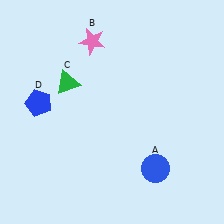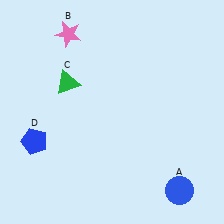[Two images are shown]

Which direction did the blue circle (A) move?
The blue circle (A) moved right.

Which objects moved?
The objects that moved are: the blue circle (A), the pink star (B), the blue pentagon (D).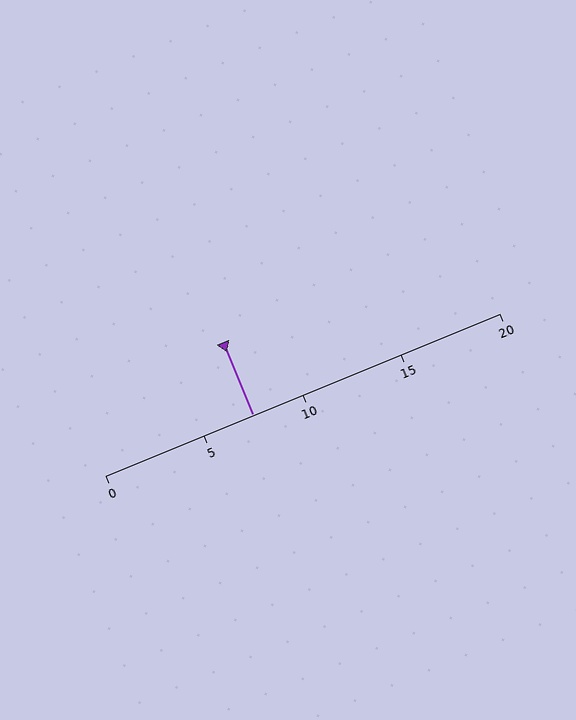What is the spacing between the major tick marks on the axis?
The major ticks are spaced 5 apart.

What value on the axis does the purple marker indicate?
The marker indicates approximately 7.5.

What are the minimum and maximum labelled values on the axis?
The axis runs from 0 to 20.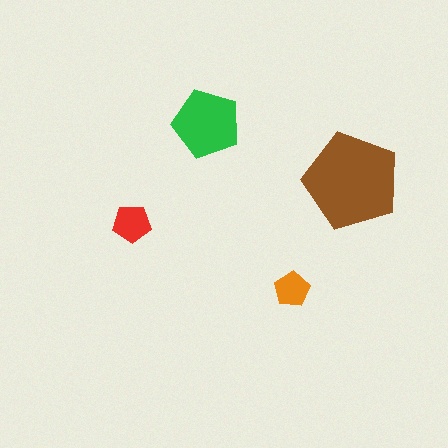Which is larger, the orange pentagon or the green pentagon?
The green one.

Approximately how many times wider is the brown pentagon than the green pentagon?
About 1.5 times wider.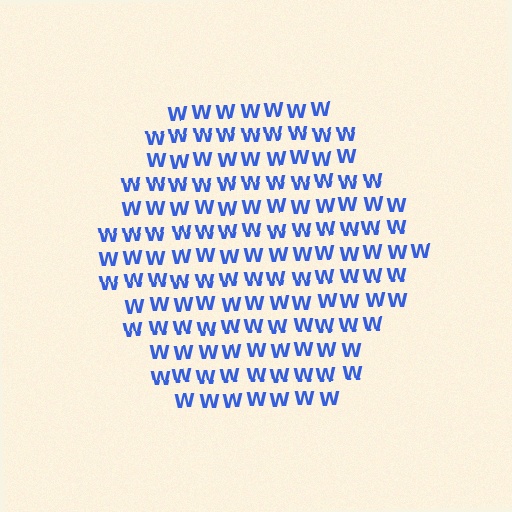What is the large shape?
The large shape is a hexagon.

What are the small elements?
The small elements are letter W's.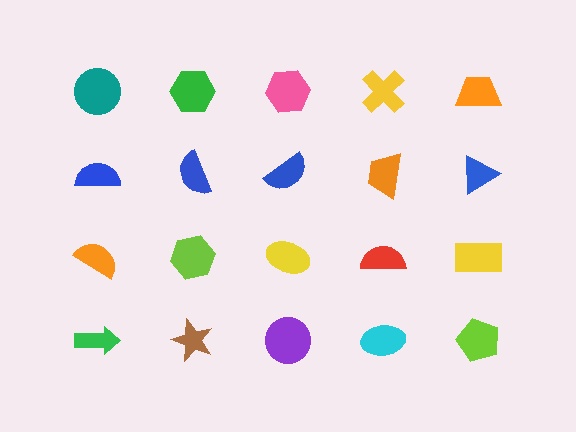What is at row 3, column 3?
A yellow ellipse.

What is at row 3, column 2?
A lime hexagon.